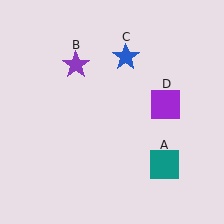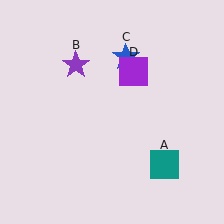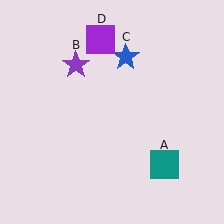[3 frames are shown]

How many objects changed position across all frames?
1 object changed position: purple square (object D).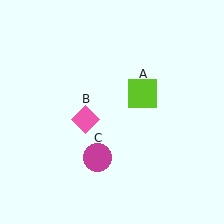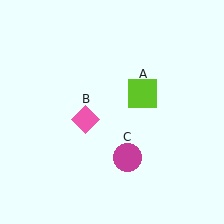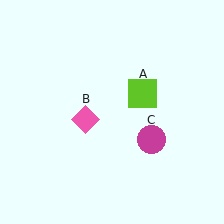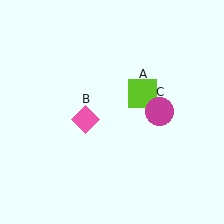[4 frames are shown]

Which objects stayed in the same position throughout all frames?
Lime square (object A) and pink diamond (object B) remained stationary.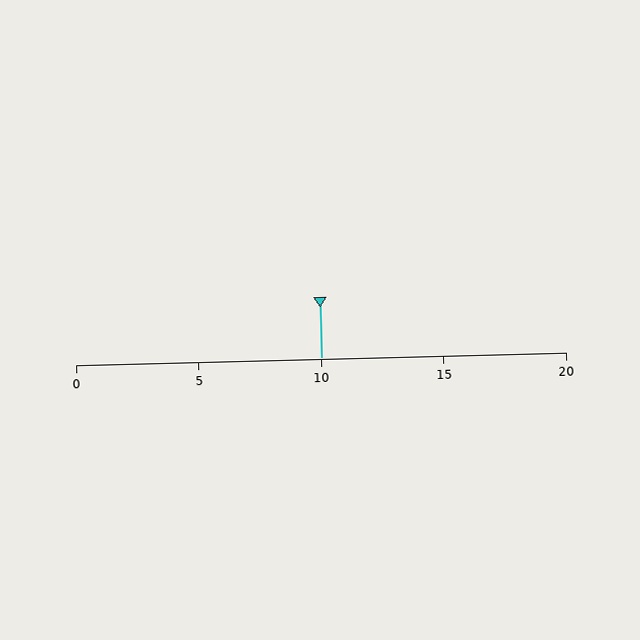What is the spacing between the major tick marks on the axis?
The major ticks are spaced 5 apart.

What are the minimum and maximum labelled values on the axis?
The axis runs from 0 to 20.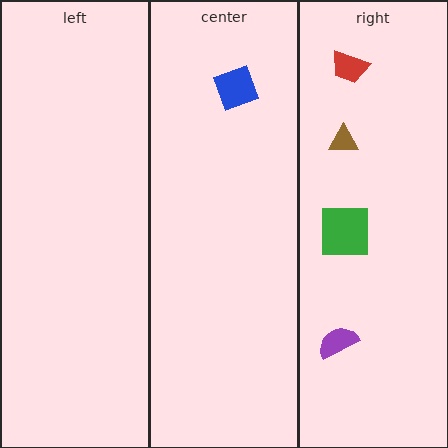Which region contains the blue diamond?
The center region.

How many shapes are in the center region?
1.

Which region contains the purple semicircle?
The right region.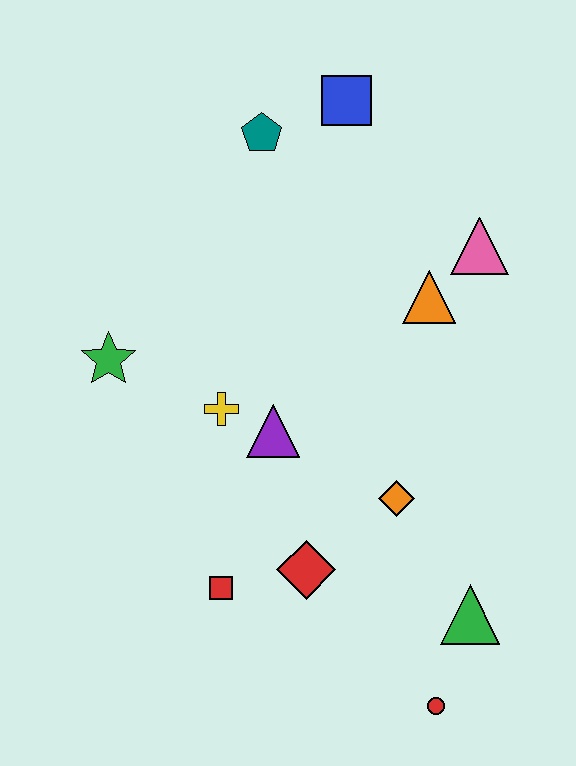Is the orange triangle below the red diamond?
No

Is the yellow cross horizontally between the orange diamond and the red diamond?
No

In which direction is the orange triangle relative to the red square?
The orange triangle is above the red square.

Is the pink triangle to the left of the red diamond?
No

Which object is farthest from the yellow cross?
The red circle is farthest from the yellow cross.